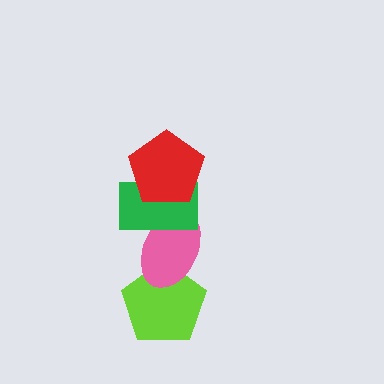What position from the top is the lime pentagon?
The lime pentagon is 4th from the top.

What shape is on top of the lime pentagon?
The pink ellipse is on top of the lime pentagon.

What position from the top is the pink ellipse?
The pink ellipse is 3rd from the top.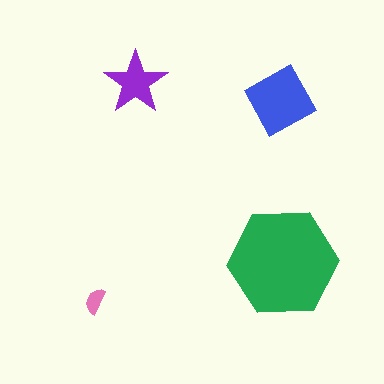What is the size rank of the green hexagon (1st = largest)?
1st.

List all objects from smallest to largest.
The pink semicircle, the purple star, the blue diamond, the green hexagon.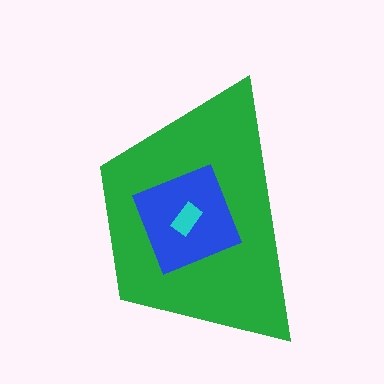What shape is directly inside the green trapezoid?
The blue diamond.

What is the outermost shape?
The green trapezoid.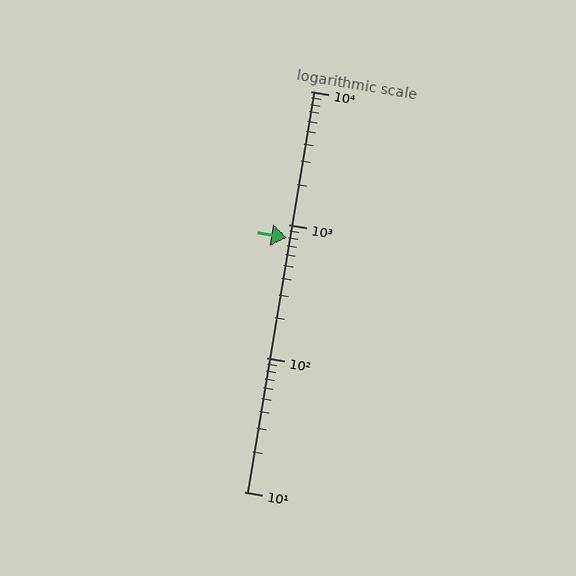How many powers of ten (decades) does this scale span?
The scale spans 3 decades, from 10 to 10000.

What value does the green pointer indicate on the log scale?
The pointer indicates approximately 800.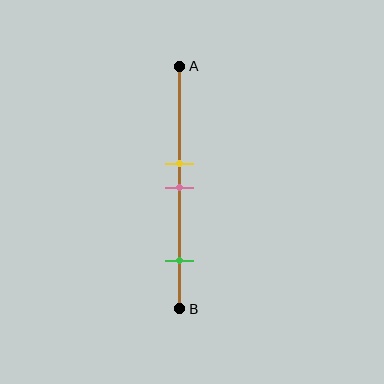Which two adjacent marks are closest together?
The yellow and pink marks are the closest adjacent pair.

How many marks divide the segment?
There are 3 marks dividing the segment.